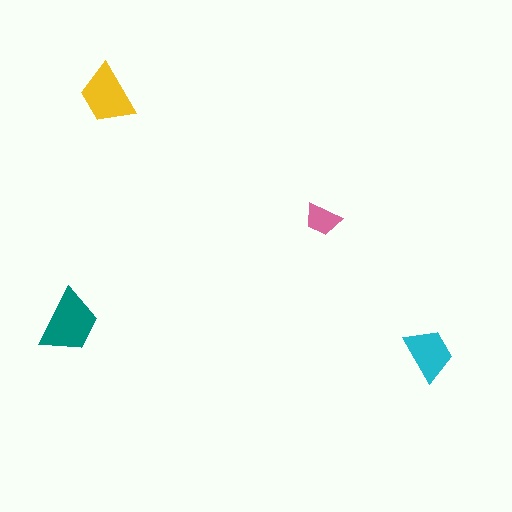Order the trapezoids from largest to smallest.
the teal one, the yellow one, the cyan one, the pink one.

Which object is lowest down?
The cyan trapezoid is bottommost.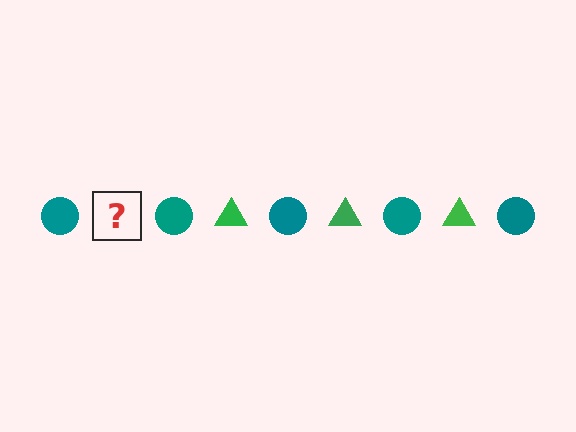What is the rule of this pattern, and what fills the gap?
The rule is that the pattern alternates between teal circle and green triangle. The gap should be filled with a green triangle.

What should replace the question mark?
The question mark should be replaced with a green triangle.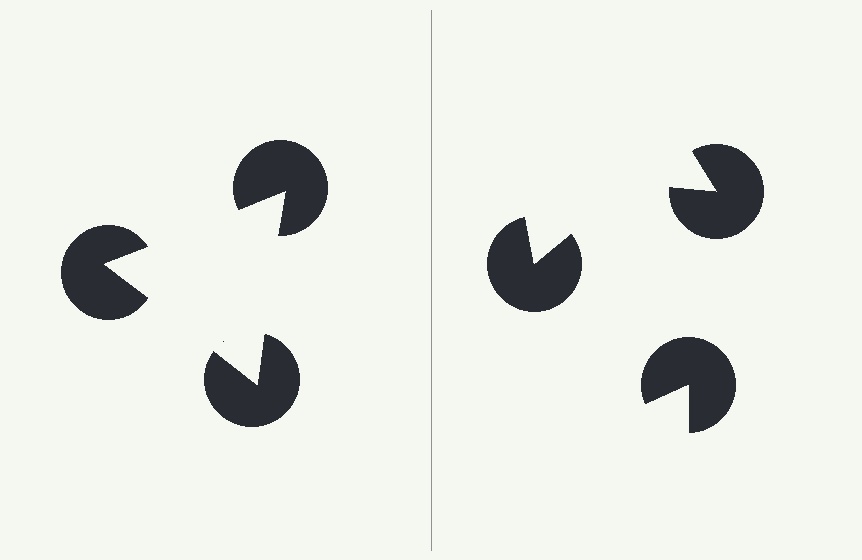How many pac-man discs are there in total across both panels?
6 — 3 on each side.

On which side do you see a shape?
An illusory triangle appears on the left side. On the right side the wedge cuts are rotated, so no coherent shape forms.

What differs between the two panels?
The pac-man discs are positioned identically on both sides; only the wedge orientations differ. On the left they align to a triangle; on the right they are misaligned.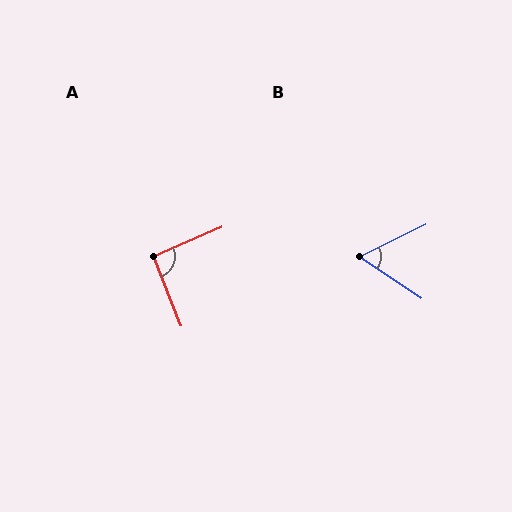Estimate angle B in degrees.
Approximately 60 degrees.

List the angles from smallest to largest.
B (60°), A (92°).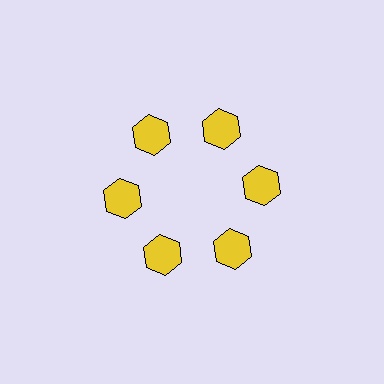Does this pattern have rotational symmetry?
Yes, this pattern has 6-fold rotational symmetry. It looks the same after rotating 60 degrees around the center.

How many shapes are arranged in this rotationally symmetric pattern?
There are 6 shapes, arranged in 6 groups of 1.